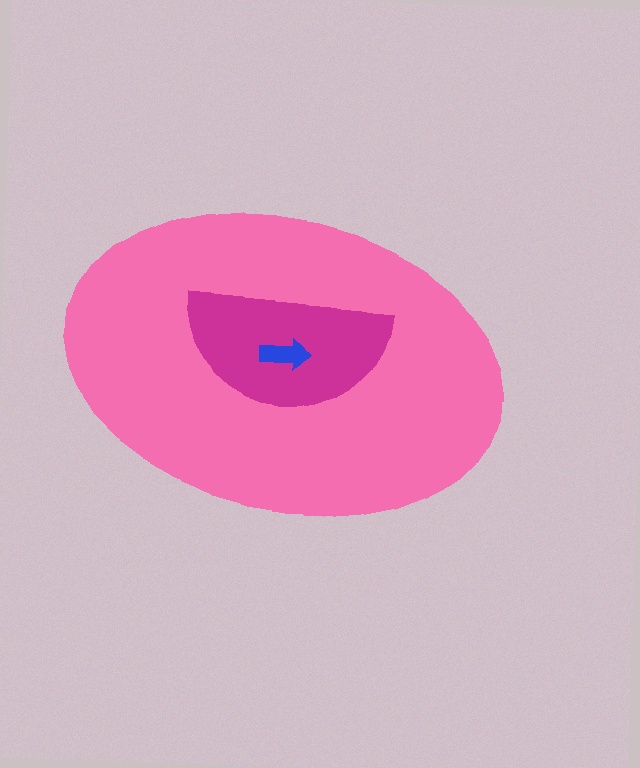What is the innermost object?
The blue arrow.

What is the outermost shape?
The pink ellipse.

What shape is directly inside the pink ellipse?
The magenta semicircle.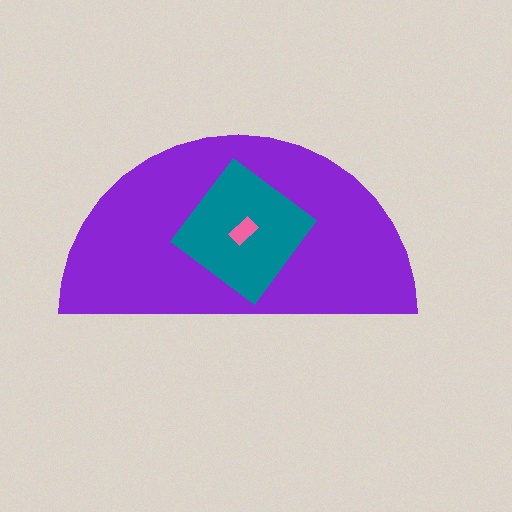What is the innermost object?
The pink rectangle.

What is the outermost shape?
The purple semicircle.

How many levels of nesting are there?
3.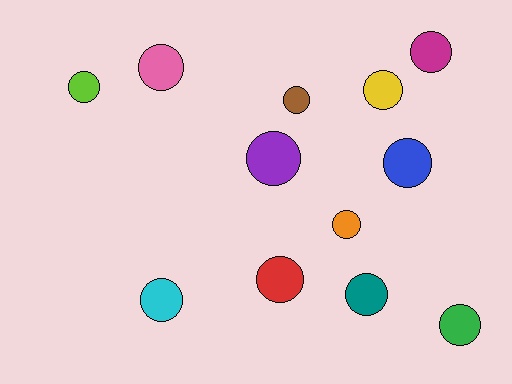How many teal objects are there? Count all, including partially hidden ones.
There is 1 teal object.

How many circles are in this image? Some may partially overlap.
There are 12 circles.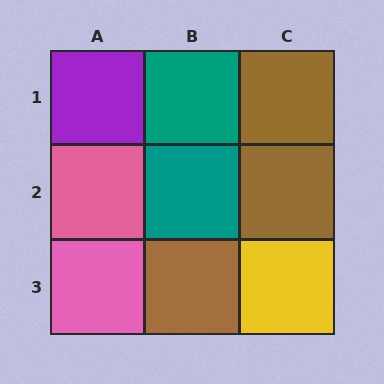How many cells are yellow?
1 cell is yellow.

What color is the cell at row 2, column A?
Pink.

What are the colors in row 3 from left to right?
Pink, brown, yellow.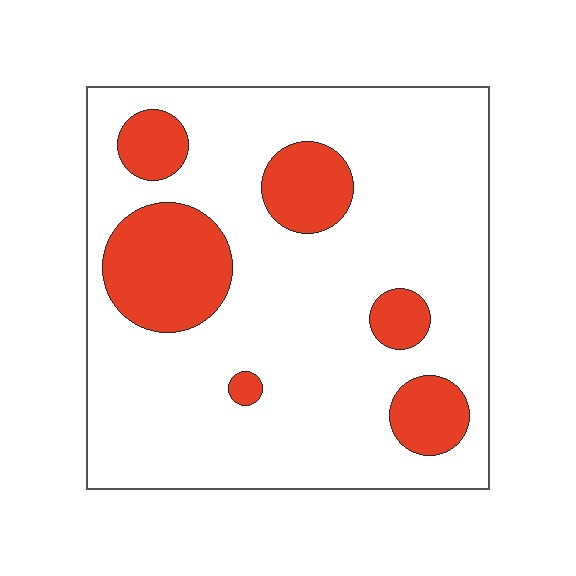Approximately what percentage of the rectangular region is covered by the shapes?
Approximately 20%.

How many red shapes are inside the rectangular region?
6.